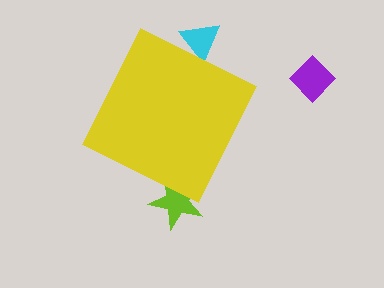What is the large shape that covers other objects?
A yellow diamond.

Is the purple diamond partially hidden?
No, the purple diamond is fully visible.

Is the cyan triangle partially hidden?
Yes, the cyan triangle is partially hidden behind the yellow diamond.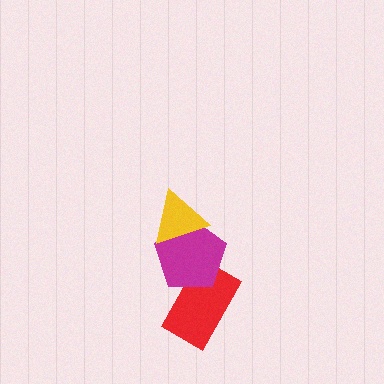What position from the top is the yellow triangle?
The yellow triangle is 1st from the top.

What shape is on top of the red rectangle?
The magenta pentagon is on top of the red rectangle.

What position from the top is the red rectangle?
The red rectangle is 3rd from the top.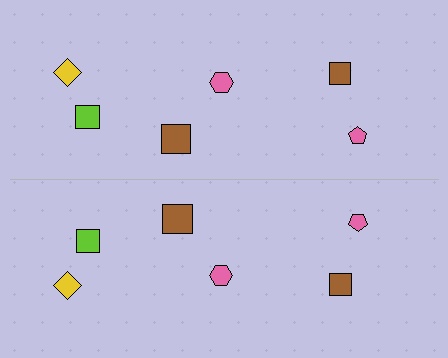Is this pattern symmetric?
Yes, this pattern has bilateral (reflection) symmetry.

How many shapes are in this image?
There are 12 shapes in this image.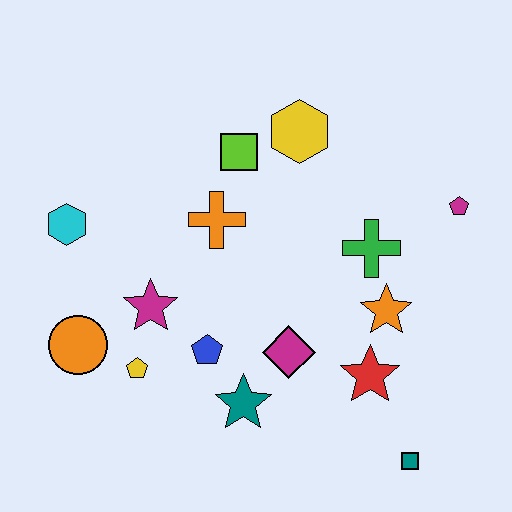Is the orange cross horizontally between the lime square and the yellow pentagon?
Yes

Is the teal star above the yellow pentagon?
No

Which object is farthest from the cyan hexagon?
The teal square is farthest from the cyan hexagon.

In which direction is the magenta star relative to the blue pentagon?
The magenta star is to the left of the blue pentagon.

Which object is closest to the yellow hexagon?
The lime square is closest to the yellow hexagon.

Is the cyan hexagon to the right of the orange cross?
No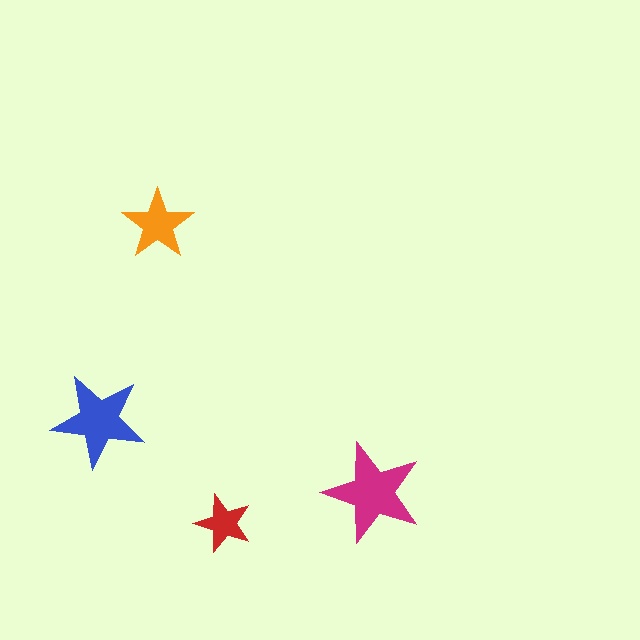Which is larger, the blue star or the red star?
The blue one.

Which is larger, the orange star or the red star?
The orange one.